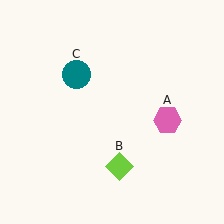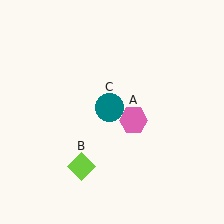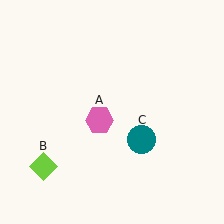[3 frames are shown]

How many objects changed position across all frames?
3 objects changed position: pink hexagon (object A), lime diamond (object B), teal circle (object C).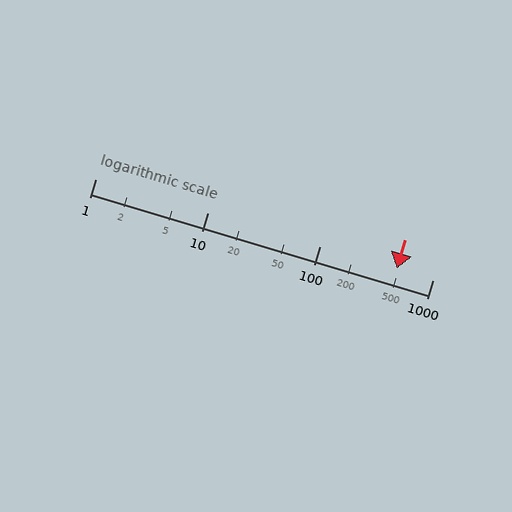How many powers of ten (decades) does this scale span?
The scale spans 3 decades, from 1 to 1000.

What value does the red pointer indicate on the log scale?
The pointer indicates approximately 480.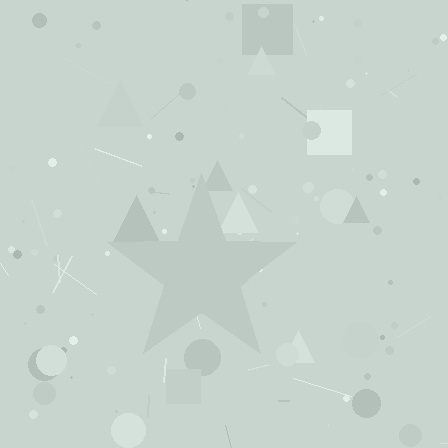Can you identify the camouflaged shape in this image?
The camouflaged shape is a star.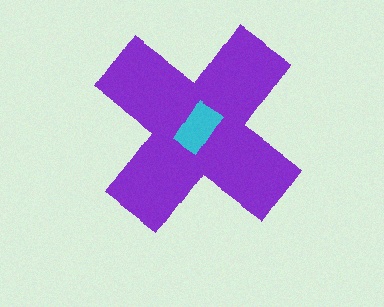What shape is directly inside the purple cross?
The cyan rectangle.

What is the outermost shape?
The purple cross.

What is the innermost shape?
The cyan rectangle.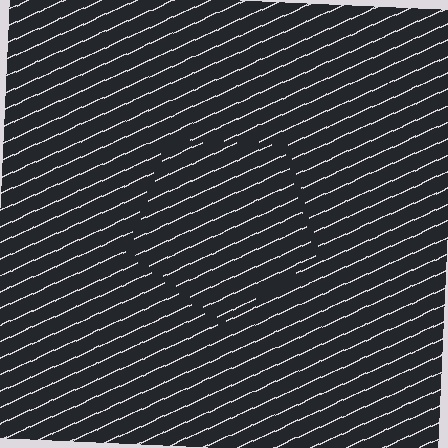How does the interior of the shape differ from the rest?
The interior of the shape contains the same grating, shifted by half a period — the contour is defined by the phase discontinuity where line-ends from the inner and outer gratings abut.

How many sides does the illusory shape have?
5 sides — the line-ends trace a pentagon.